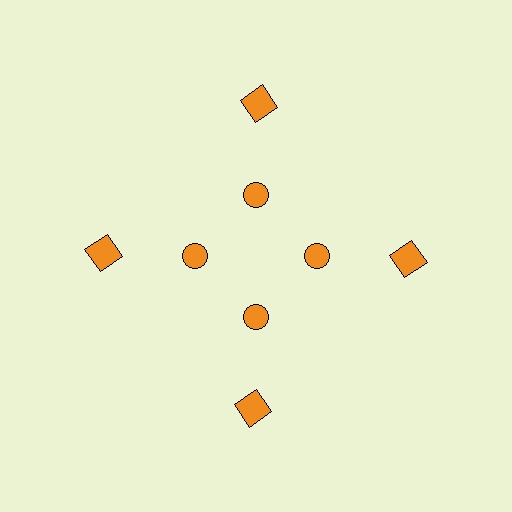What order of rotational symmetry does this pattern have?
This pattern has 4-fold rotational symmetry.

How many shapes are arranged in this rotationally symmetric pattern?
There are 8 shapes, arranged in 4 groups of 2.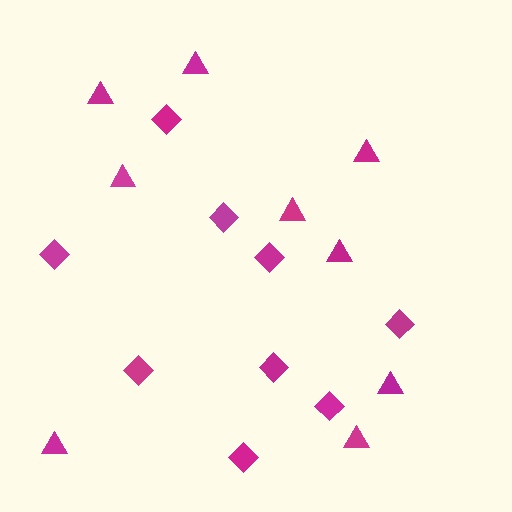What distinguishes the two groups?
There are 2 groups: one group of diamonds (9) and one group of triangles (9).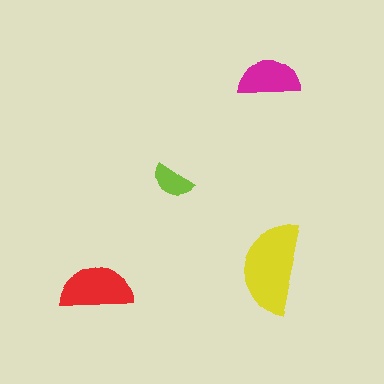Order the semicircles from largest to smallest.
the yellow one, the red one, the magenta one, the lime one.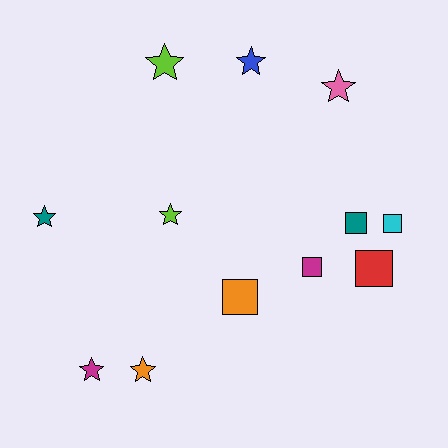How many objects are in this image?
There are 12 objects.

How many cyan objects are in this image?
There is 1 cyan object.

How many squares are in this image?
There are 5 squares.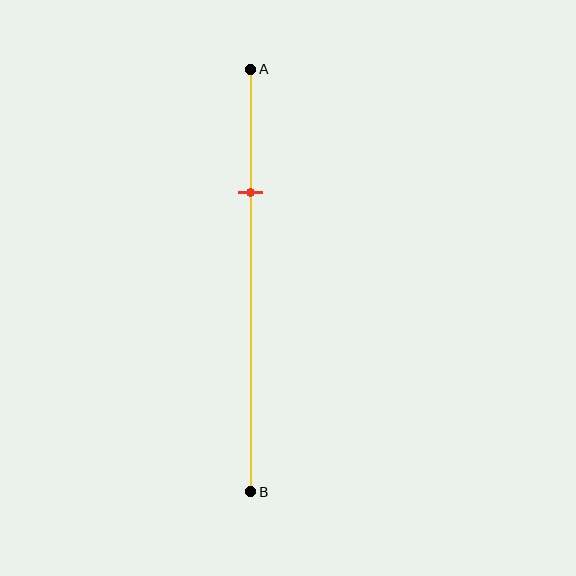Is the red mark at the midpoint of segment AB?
No, the mark is at about 30% from A, not at the 50% midpoint.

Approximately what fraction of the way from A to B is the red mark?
The red mark is approximately 30% of the way from A to B.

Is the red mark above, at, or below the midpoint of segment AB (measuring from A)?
The red mark is above the midpoint of segment AB.